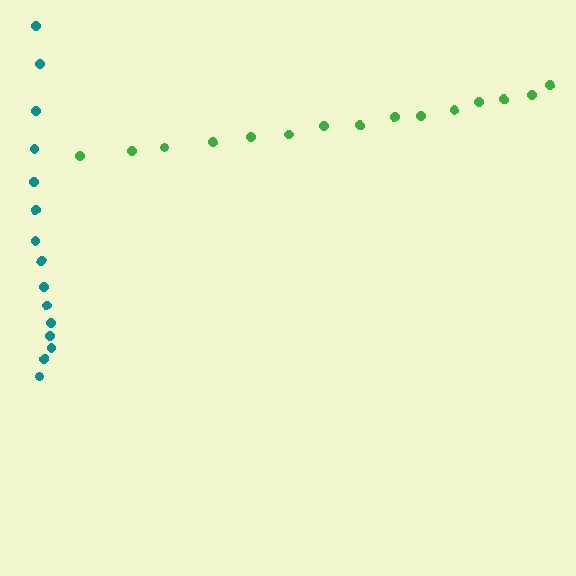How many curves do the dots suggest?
There are 2 distinct paths.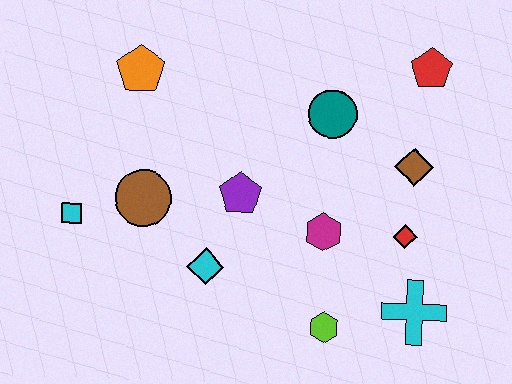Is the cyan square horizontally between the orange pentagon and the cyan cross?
No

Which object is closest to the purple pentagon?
The cyan diamond is closest to the purple pentagon.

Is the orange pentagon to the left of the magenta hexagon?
Yes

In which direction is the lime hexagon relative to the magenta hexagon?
The lime hexagon is below the magenta hexagon.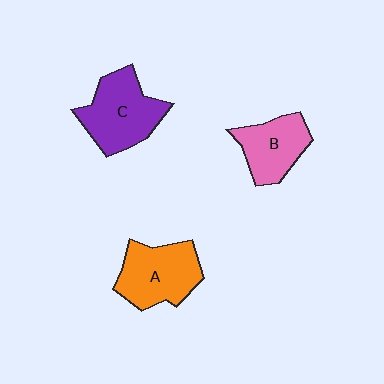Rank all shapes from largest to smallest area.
From largest to smallest: C (purple), A (orange), B (pink).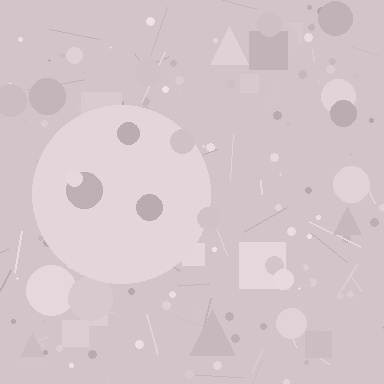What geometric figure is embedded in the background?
A circle is embedded in the background.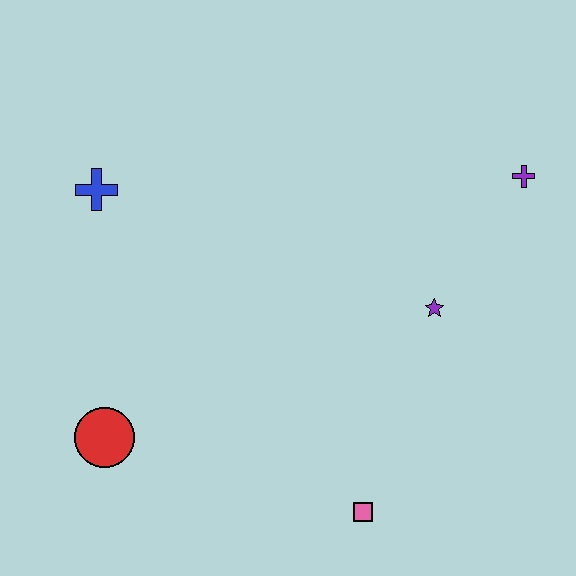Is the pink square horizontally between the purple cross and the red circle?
Yes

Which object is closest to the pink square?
The purple star is closest to the pink square.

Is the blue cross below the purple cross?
Yes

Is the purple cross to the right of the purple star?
Yes